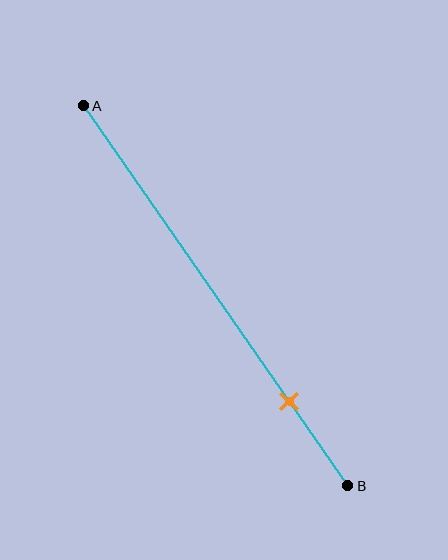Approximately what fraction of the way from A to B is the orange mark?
The orange mark is approximately 80% of the way from A to B.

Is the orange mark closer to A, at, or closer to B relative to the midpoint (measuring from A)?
The orange mark is closer to point B than the midpoint of segment AB.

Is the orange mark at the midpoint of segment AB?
No, the mark is at about 80% from A, not at the 50% midpoint.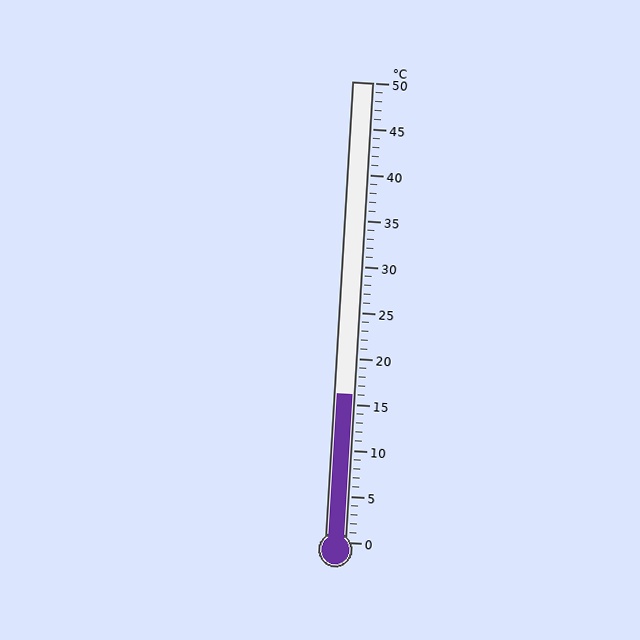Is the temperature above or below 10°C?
The temperature is above 10°C.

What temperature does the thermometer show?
The thermometer shows approximately 16°C.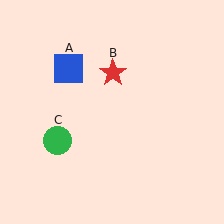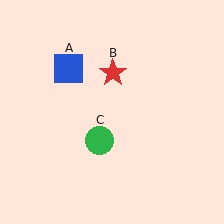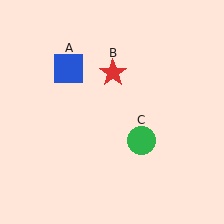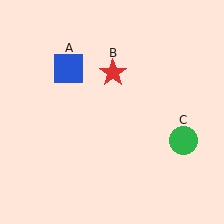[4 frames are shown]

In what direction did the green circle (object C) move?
The green circle (object C) moved right.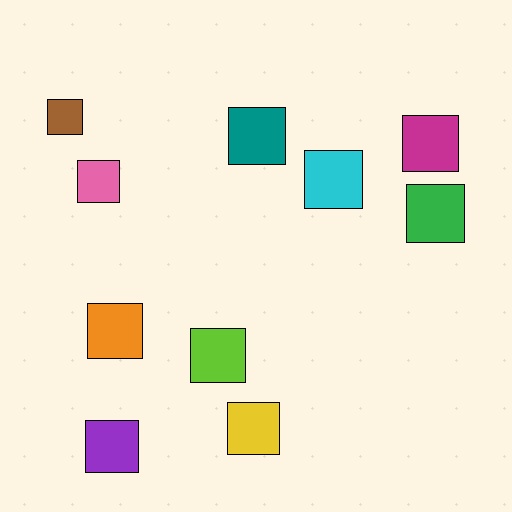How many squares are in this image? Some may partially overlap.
There are 10 squares.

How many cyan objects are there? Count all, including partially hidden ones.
There is 1 cyan object.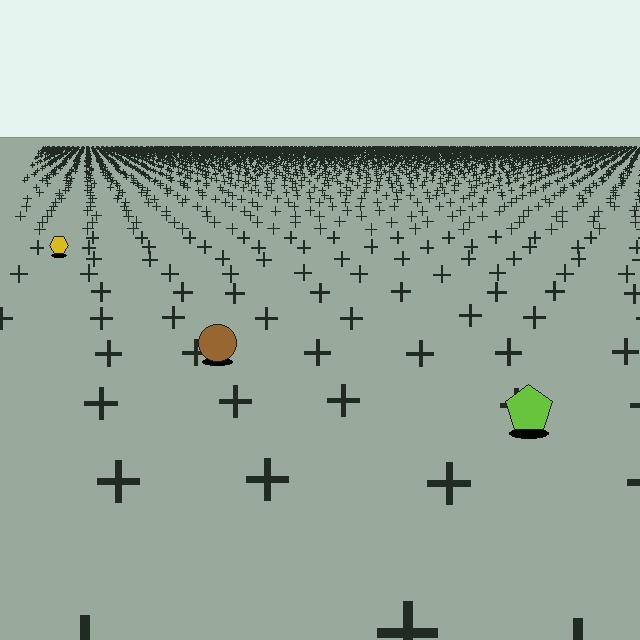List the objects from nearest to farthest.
From nearest to farthest: the lime pentagon, the brown circle, the yellow hexagon.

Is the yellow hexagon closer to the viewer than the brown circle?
No. The brown circle is closer — you can tell from the texture gradient: the ground texture is coarser near it.